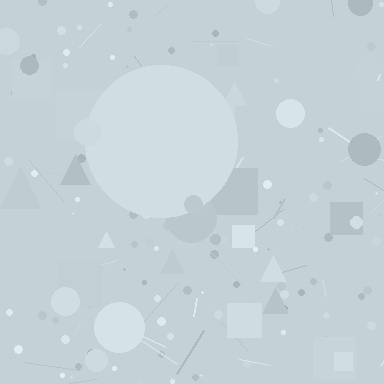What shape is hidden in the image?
A circle is hidden in the image.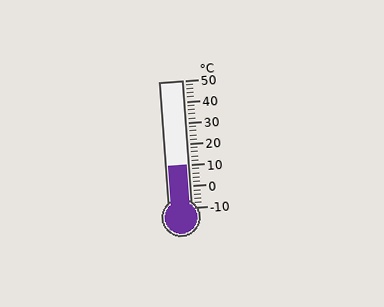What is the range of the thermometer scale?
The thermometer scale ranges from -10°C to 50°C.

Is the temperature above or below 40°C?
The temperature is below 40°C.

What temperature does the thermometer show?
The thermometer shows approximately 10°C.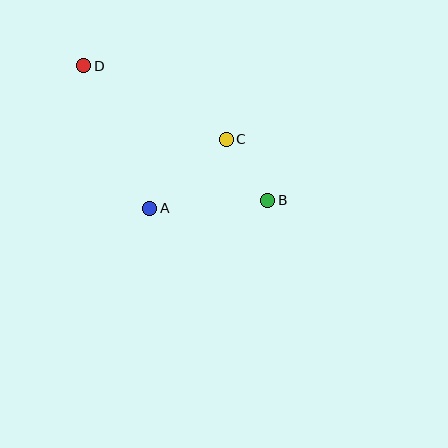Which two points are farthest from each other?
Points B and D are farthest from each other.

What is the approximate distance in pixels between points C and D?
The distance between C and D is approximately 160 pixels.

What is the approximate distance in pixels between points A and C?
The distance between A and C is approximately 103 pixels.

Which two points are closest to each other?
Points B and C are closest to each other.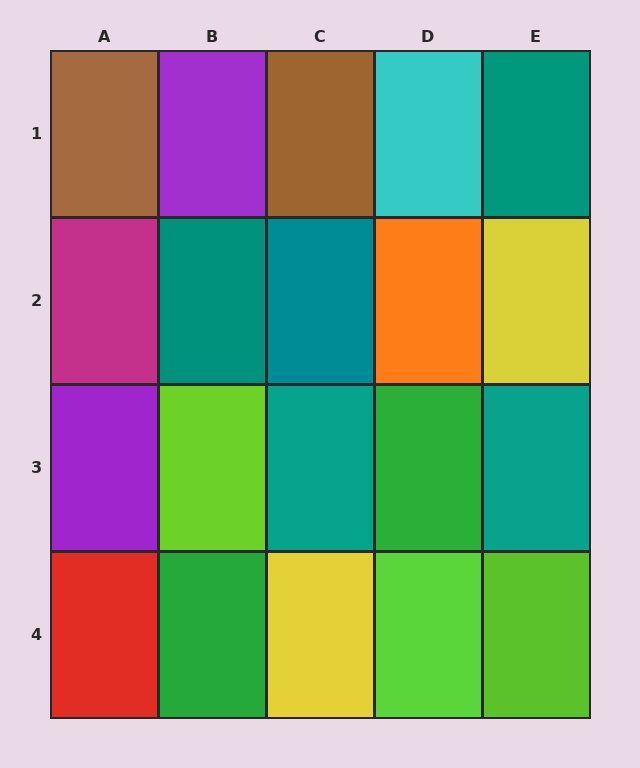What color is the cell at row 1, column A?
Brown.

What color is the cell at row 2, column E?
Yellow.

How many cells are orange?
1 cell is orange.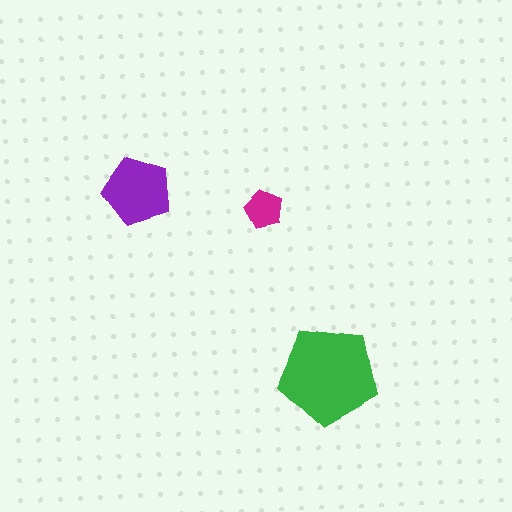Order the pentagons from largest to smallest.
the green one, the purple one, the magenta one.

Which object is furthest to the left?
The purple pentagon is leftmost.